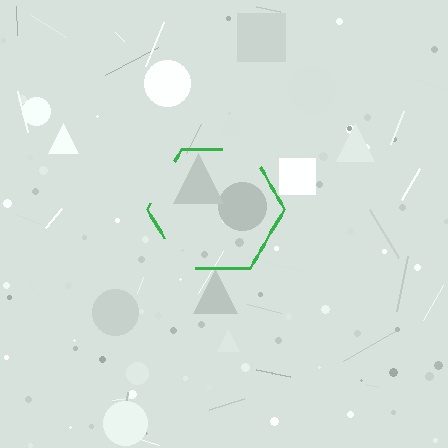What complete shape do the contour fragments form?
The contour fragments form a hexagon.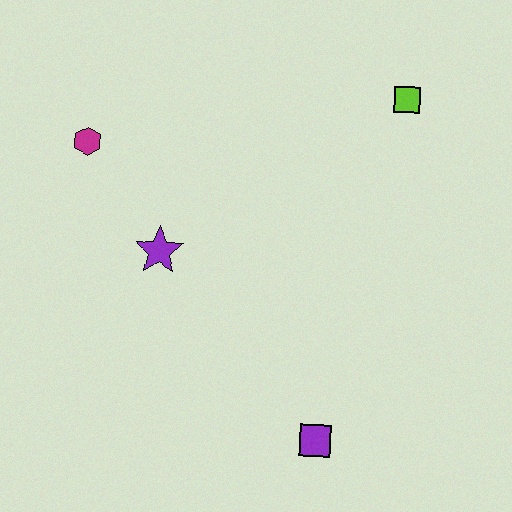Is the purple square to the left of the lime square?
Yes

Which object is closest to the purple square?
The purple star is closest to the purple square.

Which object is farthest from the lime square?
The purple square is farthest from the lime square.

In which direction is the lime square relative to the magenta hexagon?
The lime square is to the right of the magenta hexagon.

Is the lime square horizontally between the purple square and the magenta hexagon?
No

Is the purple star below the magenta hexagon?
Yes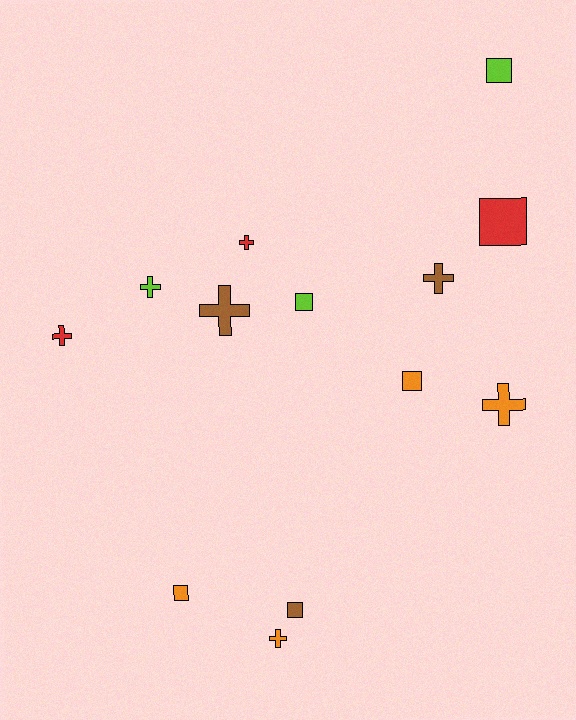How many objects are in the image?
There are 13 objects.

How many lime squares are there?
There are 2 lime squares.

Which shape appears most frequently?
Cross, with 7 objects.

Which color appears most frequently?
Orange, with 4 objects.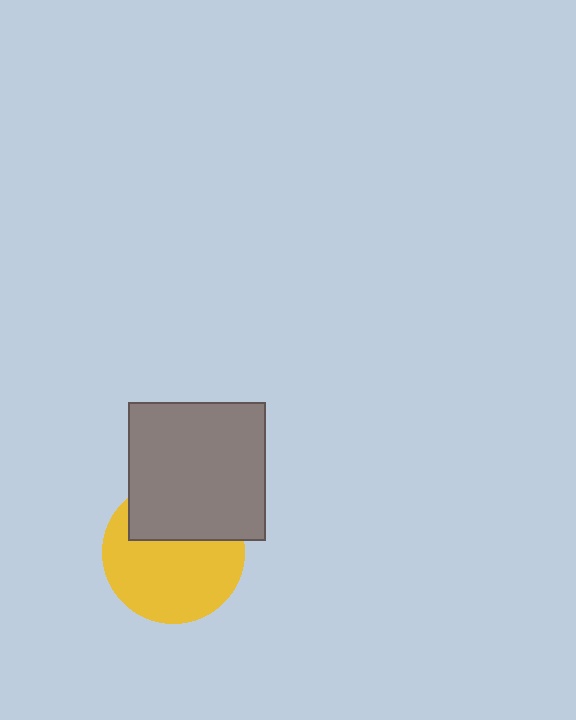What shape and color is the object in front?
The object in front is a gray square.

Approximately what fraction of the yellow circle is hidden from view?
Roughly 36% of the yellow circle is hidden behind the gray square.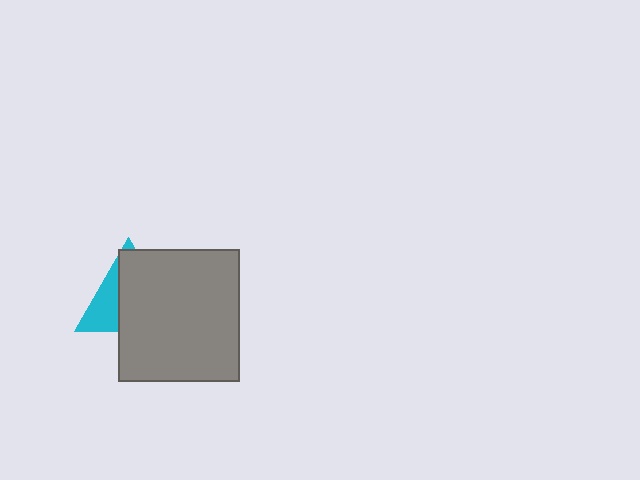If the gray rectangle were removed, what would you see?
You would see the complete cyan triangle.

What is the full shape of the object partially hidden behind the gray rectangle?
The partially hidden object is a cyan triangle.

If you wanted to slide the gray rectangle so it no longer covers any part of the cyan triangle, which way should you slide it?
Slide it right — that is the most direct way to separate the two shapes.